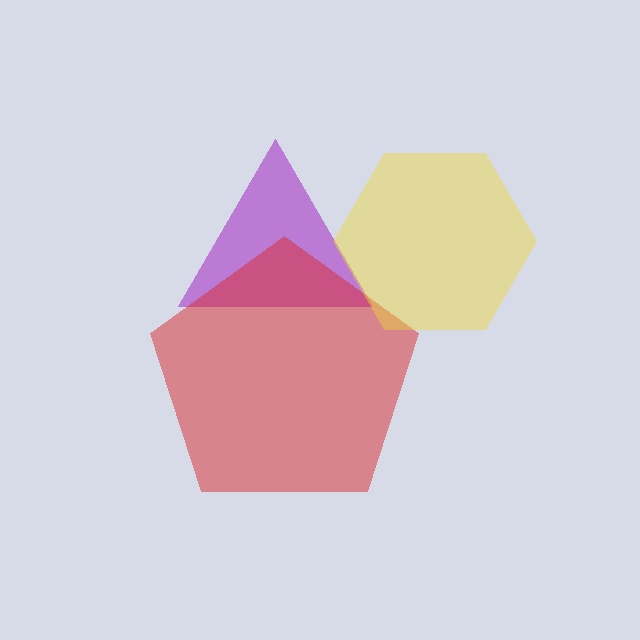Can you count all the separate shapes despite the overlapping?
Yes, there are 3 separate shapes.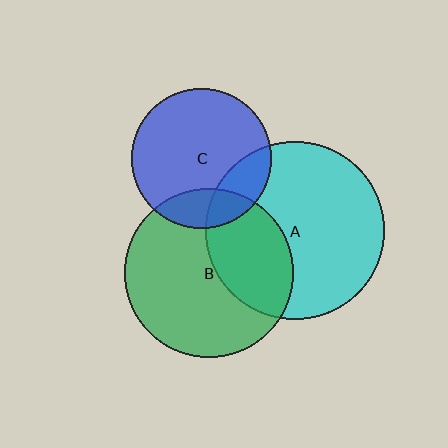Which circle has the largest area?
Circle A (cyan).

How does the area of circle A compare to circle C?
Approximately 1.6 times.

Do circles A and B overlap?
Yes.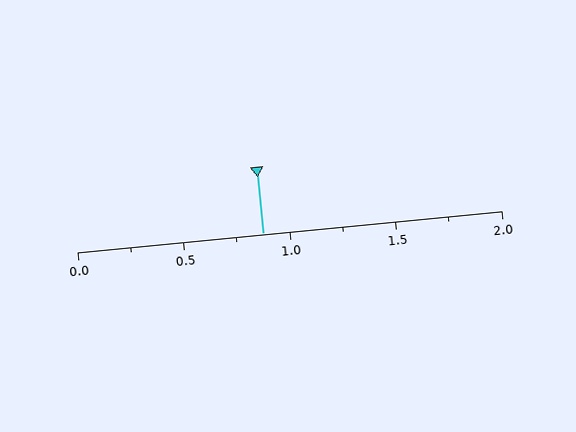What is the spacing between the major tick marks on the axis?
The major ticks are spaced 0.5 apart.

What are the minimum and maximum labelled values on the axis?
The axis runs from 0.0 to 2.0.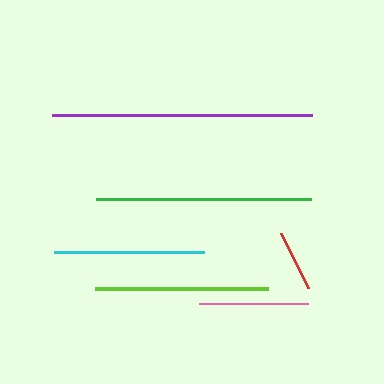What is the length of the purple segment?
The purple segment is approximately 260 pixels long.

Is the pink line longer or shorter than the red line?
The pink line is longer than the red line.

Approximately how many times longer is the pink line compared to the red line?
The pink line is approximately 1.8 times the length of the red line.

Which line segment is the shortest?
The red line is the shortest at approximately 61 pixels.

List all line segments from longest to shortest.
From longest to shortest: purple, green, lime, cyan, pink, red.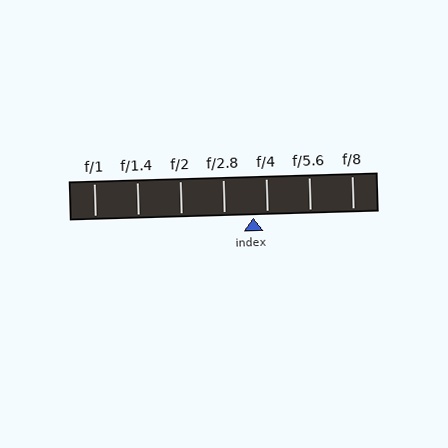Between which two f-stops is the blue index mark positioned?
The index mark is between f/2.8 and f/4.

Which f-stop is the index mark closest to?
The index mark is closest to f/4.